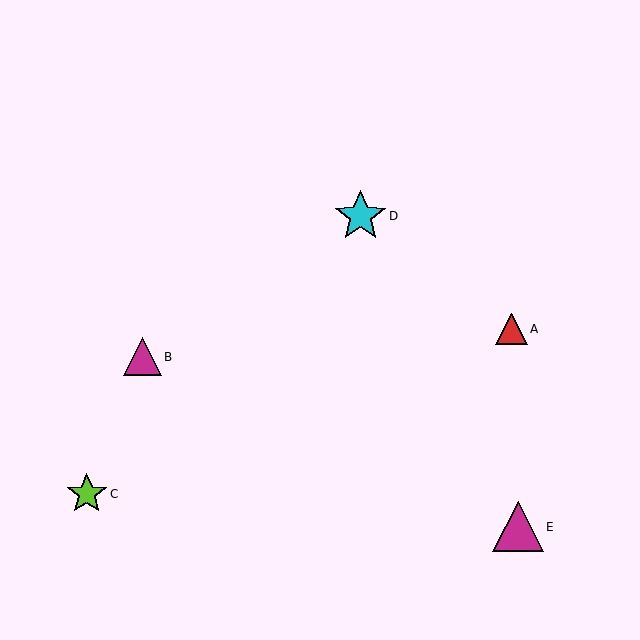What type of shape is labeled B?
Shape B is a magenta triangle.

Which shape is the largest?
The cyan star (labeled D) is the largest.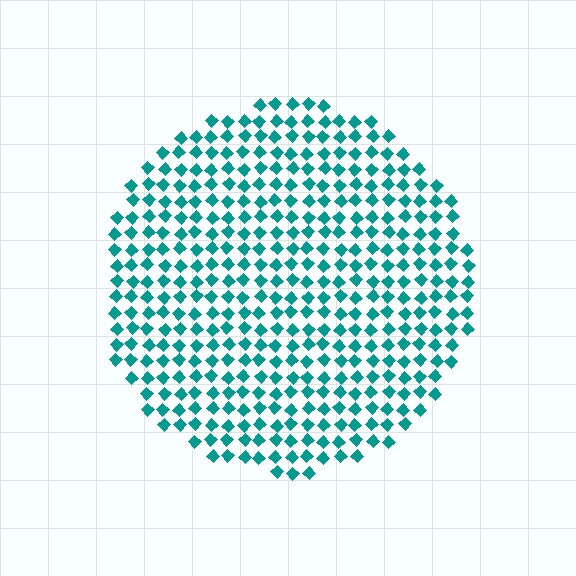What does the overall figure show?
The overall figure shows a circle.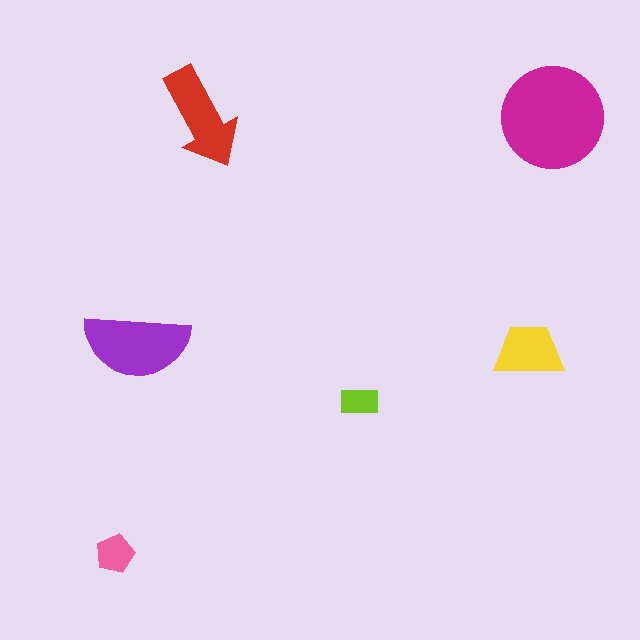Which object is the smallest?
The lime rectangle.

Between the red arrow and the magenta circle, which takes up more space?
The magenta circle.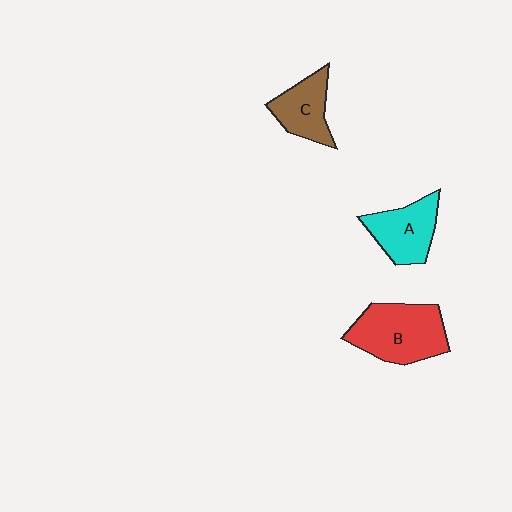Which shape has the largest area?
Shape B (red).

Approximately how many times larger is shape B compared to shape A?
Approximately 1.4 times.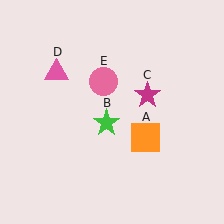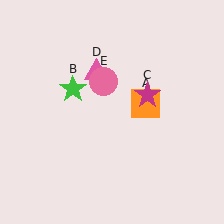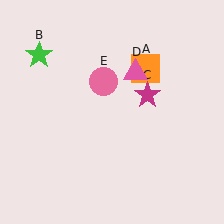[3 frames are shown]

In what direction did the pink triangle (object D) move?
The pink triangle (object D) moved right.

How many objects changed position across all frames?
3 objects changed position: orange square (object A), green star (object B), pink triangle (object D).